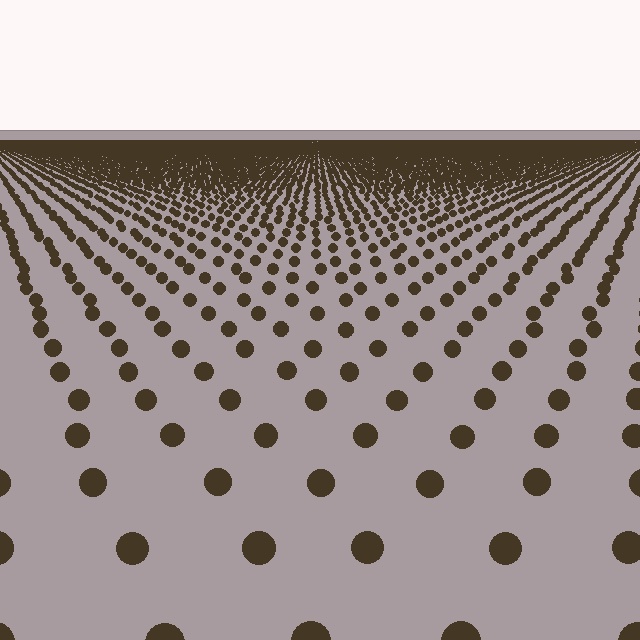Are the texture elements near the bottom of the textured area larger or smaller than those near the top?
Larger. Near the bottom, elements are closer to the viewer and appear at a bigger on-screen size.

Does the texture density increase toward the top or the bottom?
Density increases toward the top.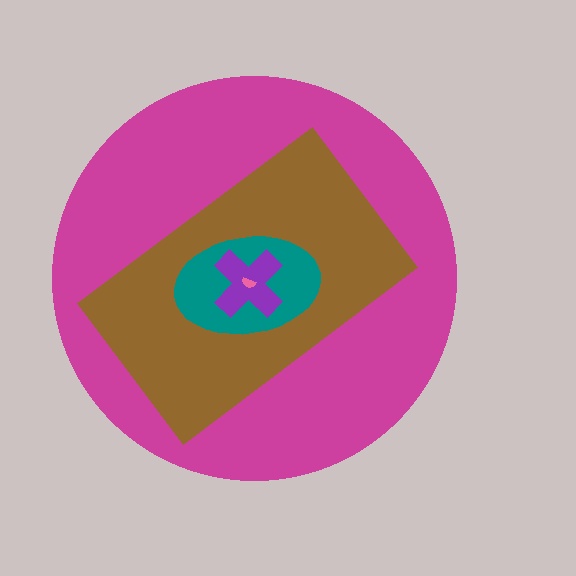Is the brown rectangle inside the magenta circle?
Yes.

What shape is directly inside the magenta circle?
The brown rectangle.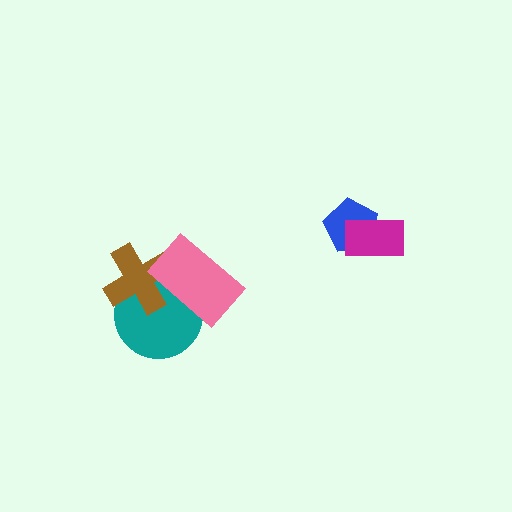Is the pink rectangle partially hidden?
No, no other shape covers it.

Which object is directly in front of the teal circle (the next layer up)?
The brown cross is directly in front of the teal circle.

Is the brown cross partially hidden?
Yes, it is partially covered by another shape.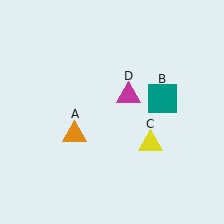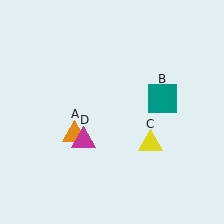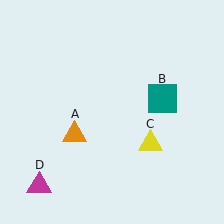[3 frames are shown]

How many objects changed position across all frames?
1 object changed position: magenta triangle (object D).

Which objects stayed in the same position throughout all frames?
Orange triangle (object A) and teal square (object B) and yellow triangle (object C) remained stationary.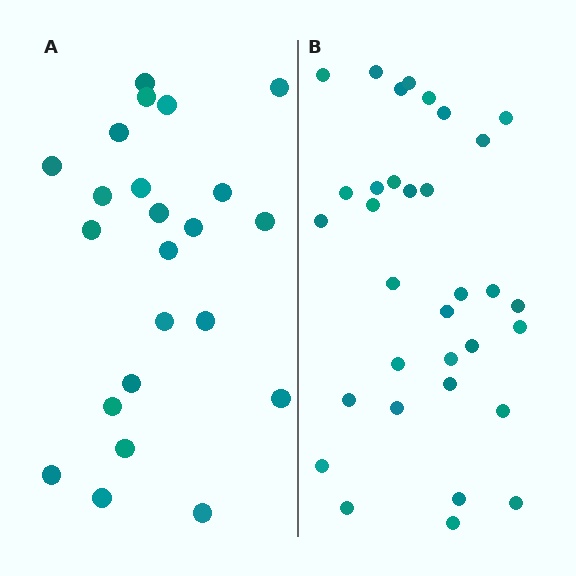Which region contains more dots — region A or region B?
Region B (the right region) has more dots.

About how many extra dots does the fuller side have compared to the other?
Region B has roughly 10 or so more dots than region A.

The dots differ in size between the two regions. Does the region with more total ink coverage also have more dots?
No. Region A has more total ink coverage because its dots are larger, but region B actually contains more individual dots. Total area can be misleading — the number of items is what matters here.